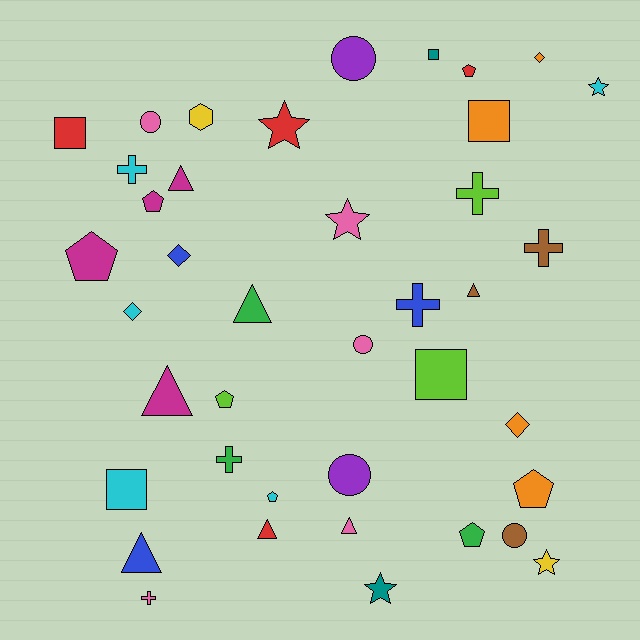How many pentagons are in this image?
There are 7 pentagons.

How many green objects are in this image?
There are 3 green objects.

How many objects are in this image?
There are 40 objects.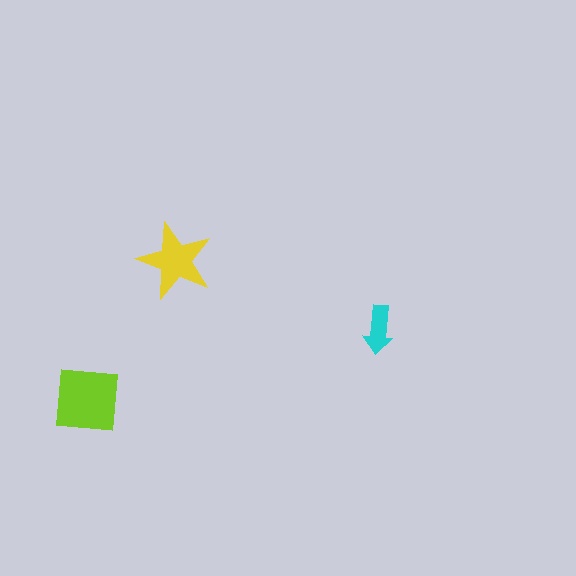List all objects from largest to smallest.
The lime square, the yellow star, the cyan arrow.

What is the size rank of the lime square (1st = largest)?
1st.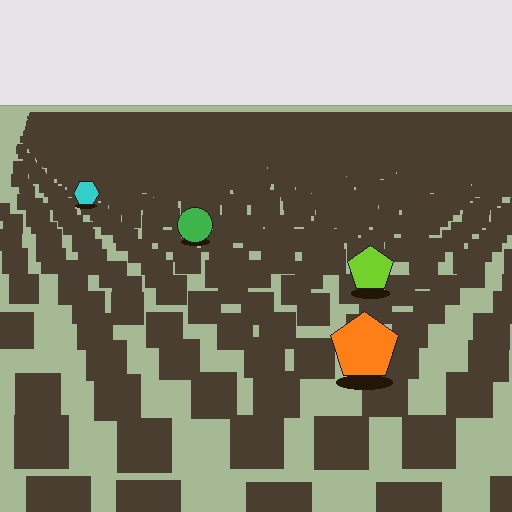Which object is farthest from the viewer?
The cyan hexagon is farthest from the viewer. It appears smaller and the ground texture around it is denser.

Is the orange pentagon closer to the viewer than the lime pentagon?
Yes. The orange pentagon is closer — you can tell from the texture gradient: the ground texture is coarser near it.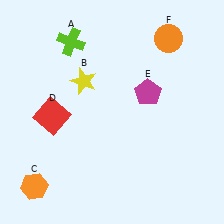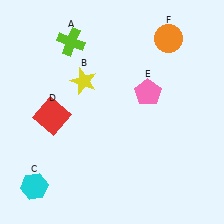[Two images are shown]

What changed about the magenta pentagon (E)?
In Image 1, E is magenta. In Image 2, it changed to pink.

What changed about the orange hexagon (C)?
In Image 1, C is orange. In Image 2, it changed to cyan.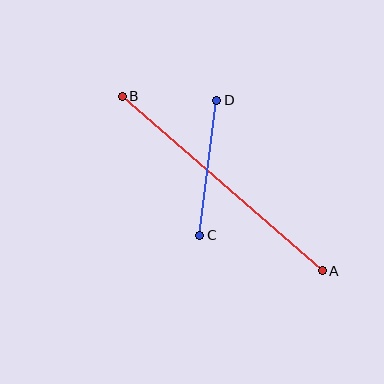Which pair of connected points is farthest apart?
Points A and B are farthest apart.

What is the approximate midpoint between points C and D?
The midpoint is at approximately (208, 168) pixels.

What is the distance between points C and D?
The distance is approximately 136 pixels.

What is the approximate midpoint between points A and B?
The midpoint is at approximately (222, 184) pixels.